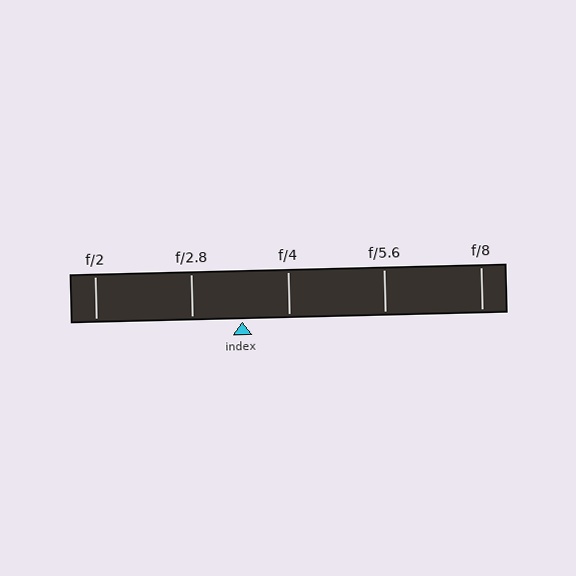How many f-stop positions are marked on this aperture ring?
There are 5 f-stop positions marked.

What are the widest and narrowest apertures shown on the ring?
The widest aperture shown is f/2 and the narrowest is f/8.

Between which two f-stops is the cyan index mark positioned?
The index mark is between f/2.8 and f/4.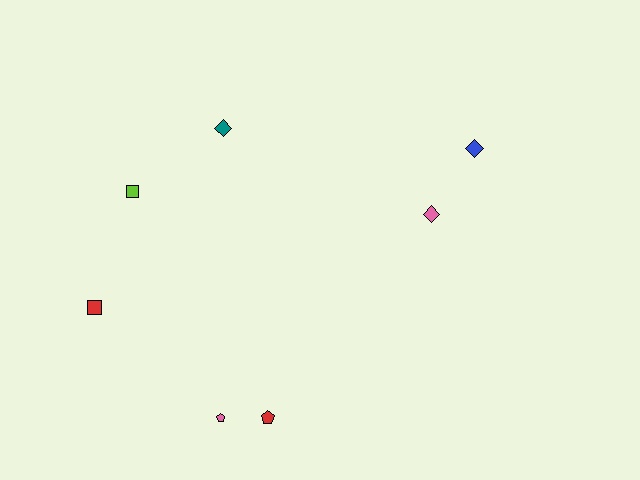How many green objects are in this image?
There are no green objects.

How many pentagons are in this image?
There are 2 pentagons.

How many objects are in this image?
There are 7 objects.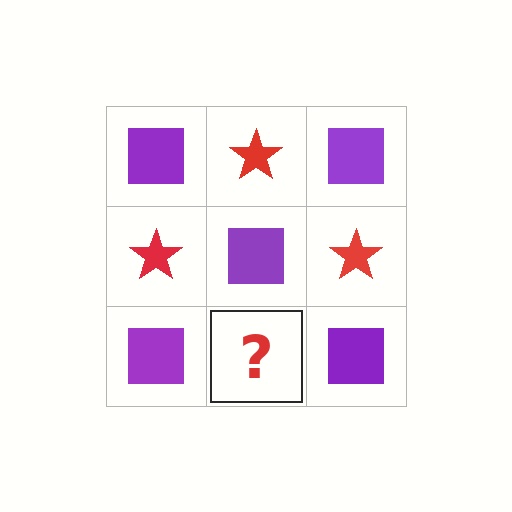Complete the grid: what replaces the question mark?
The question mark should be replaced with a red star.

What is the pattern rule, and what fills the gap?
The rule is that it alternates purple square and red star in a checkerboard pattern. The gap should be filled with a red star.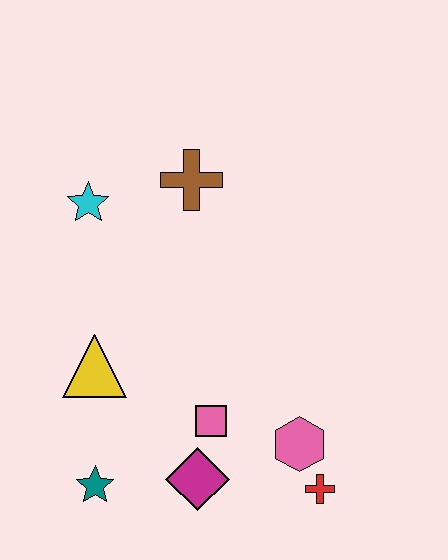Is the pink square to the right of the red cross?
No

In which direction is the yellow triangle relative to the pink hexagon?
The yellow triangle is to the left of the pink hexagon.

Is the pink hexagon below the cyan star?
Yes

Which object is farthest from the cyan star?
The red cross is farthest from the cyan star.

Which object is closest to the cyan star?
The brown cross is closest to the cyan star.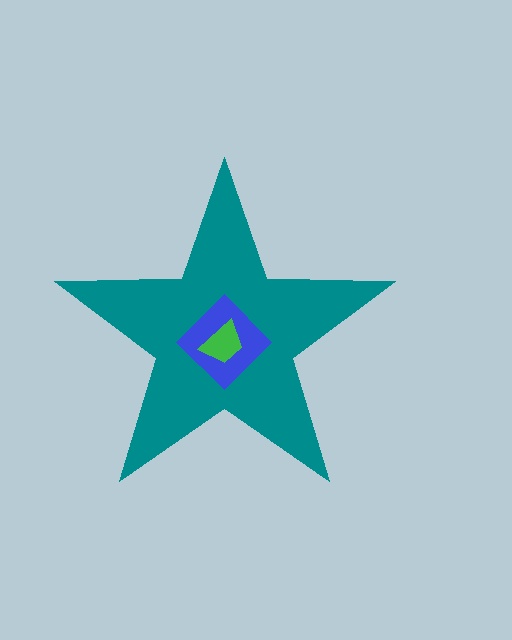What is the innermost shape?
The green trapezoid.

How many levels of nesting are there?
3.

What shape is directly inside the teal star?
The blue diamond.